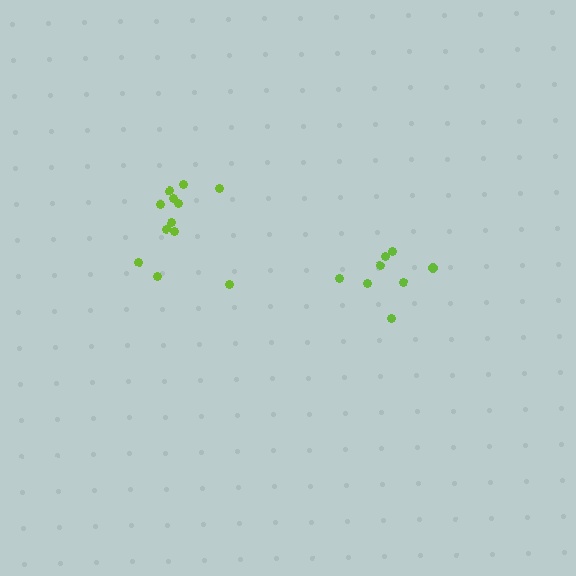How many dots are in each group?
Group 1: 8 dots, Group 2: 12 dots (20 total).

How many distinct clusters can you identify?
There are 2 distinct clusters.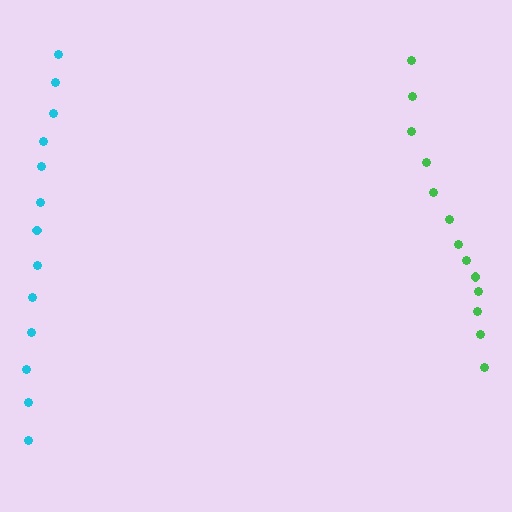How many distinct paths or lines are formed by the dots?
There are 2 distinct paths.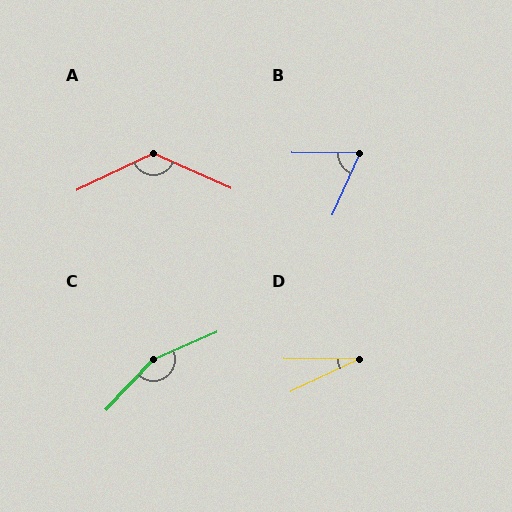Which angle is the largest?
C, at approximately 157 degrees.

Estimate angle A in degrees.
Approximately 130 degrees.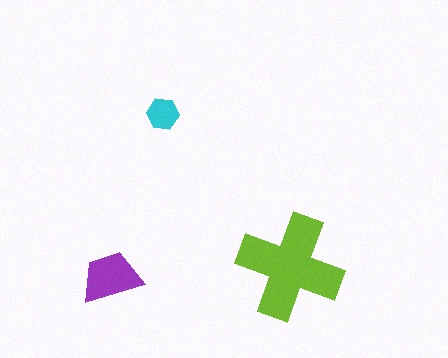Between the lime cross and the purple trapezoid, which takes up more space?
The lime cross.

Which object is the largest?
The lime cross.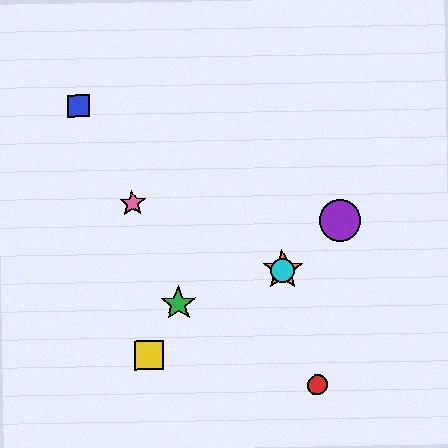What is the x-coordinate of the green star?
The green star is at x≈178.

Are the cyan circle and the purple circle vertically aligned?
No, the cyan circle is at x≈283 and the purple circle is at x≈340.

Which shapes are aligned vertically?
The orange star, the cyan circle are aligned vertically.